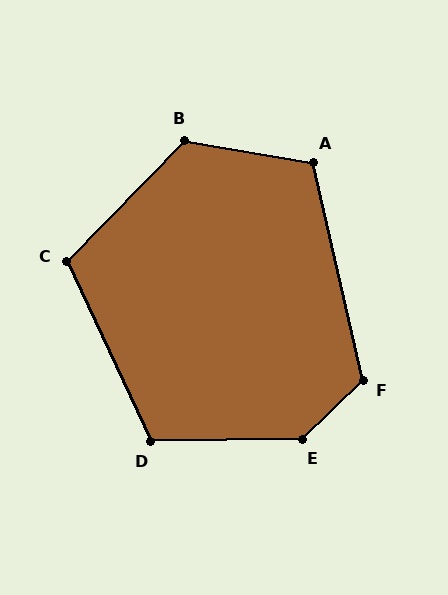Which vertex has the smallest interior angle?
C, at approximately 111 degrees.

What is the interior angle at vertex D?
Approximately 114 degrees (obtuse).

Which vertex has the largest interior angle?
E, at approximately 137 degrees.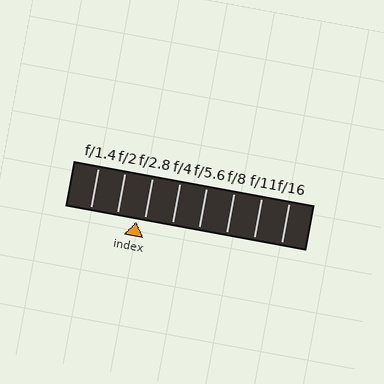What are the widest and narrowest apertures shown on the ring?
The widest aperture shown is f/1.4 and the narrowest is f/16.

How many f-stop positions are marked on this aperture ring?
There are 8 f-stop positions marked.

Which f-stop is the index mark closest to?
The index mark is closest to f/2.8.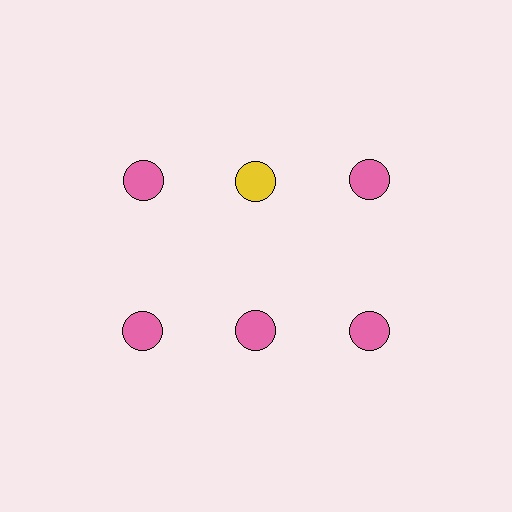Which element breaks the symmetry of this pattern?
The yellow circle in the top row, second from left column breaks the symmetry. All other shapes are pink circles.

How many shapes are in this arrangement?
There are 6 shapes arranged in a grid pattern.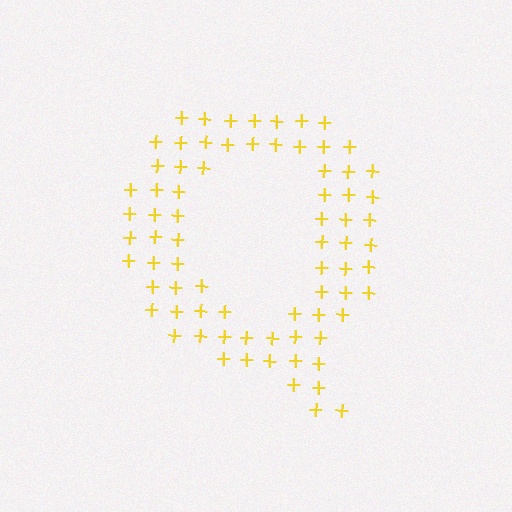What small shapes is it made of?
It is made of small plus signs.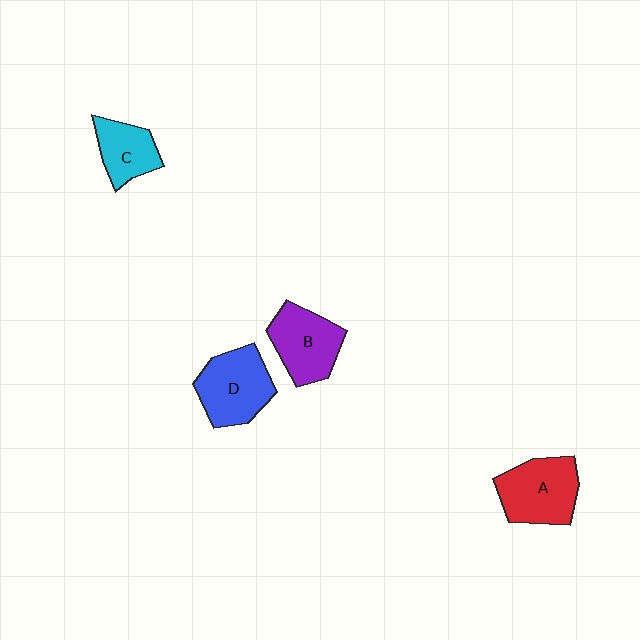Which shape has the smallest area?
Shape C (cyan).